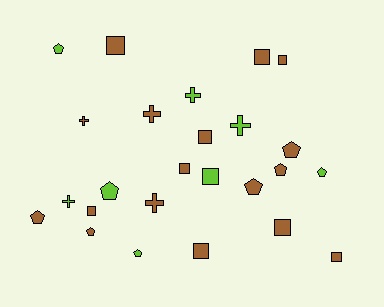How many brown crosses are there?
There are 3 brown crosses.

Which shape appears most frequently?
Square, with 10 objects.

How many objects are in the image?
There are 25 objects.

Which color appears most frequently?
Brown, with 17 objects.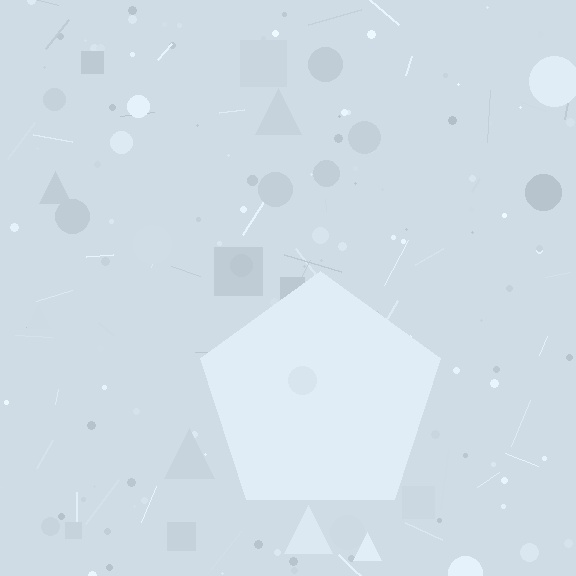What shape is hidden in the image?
A pentagon is hidden in the image.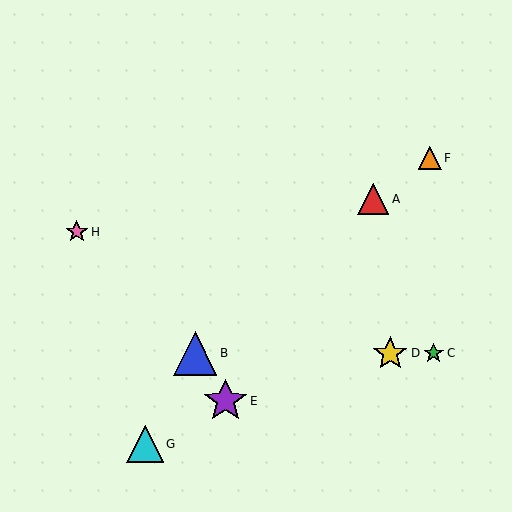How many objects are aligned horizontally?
3 objects (B, C, D) are aligned horizontally.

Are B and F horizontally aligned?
No, B is at y≈353 and F is at y≈158.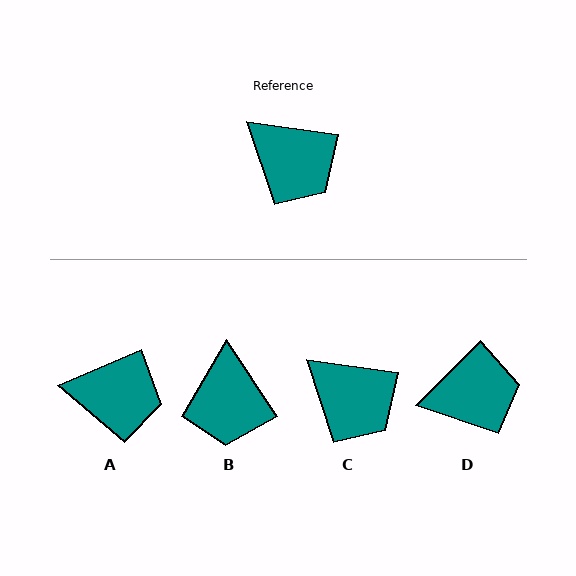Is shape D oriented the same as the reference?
No, it is off by about 53 degrees.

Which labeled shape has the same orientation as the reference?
C.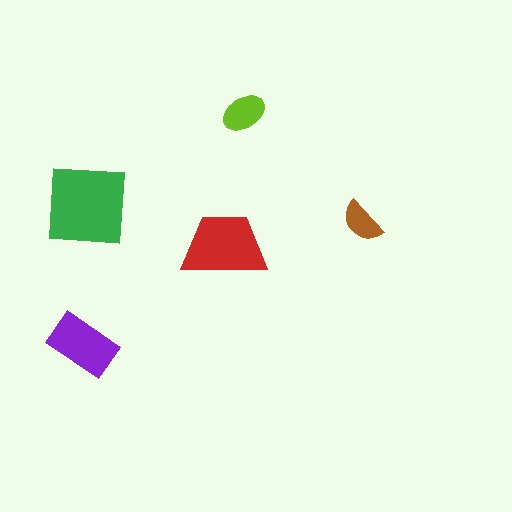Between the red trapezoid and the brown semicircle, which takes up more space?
The red trapezoid.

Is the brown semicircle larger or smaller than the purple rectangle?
Smaller.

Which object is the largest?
The green square.